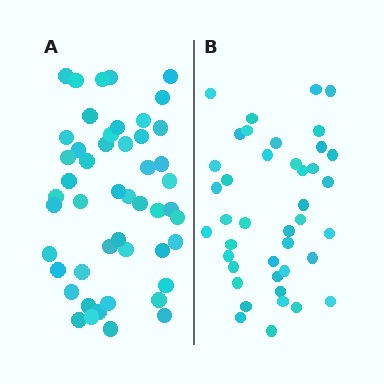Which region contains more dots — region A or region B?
Region A (the left region) has more dots.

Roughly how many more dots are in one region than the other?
Region A has roughly 8 or so more dots than region B.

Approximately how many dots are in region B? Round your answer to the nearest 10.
About 40 dots. (The exact count is 41, which rounds to 40.)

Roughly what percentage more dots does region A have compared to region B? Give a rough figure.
About 20% more.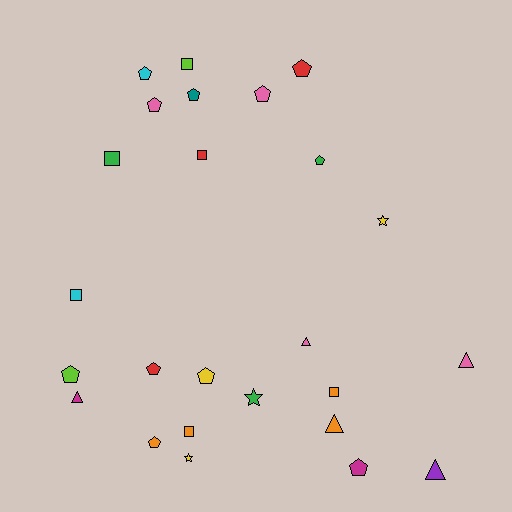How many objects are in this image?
There are 25 objects.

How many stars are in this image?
There are 3 stars.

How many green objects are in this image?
There are 3 green objects.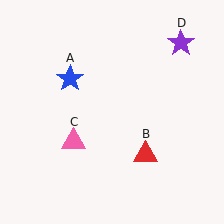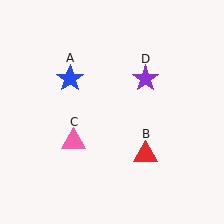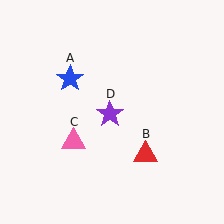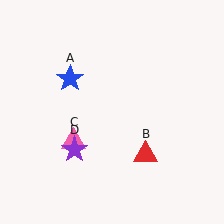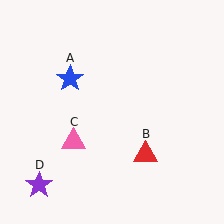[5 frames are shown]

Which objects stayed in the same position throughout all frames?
Blue star (object A) and red triangle (object B) and pink triangle (object C) remained stationary.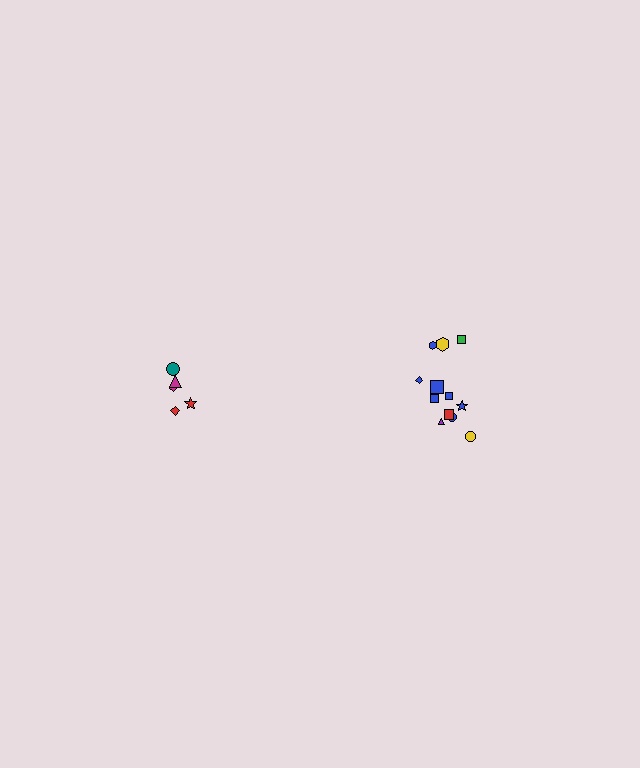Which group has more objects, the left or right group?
The right group.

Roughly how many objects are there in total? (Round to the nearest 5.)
Roughly 15 objects in total.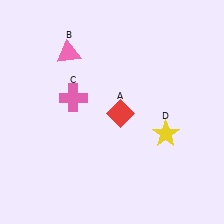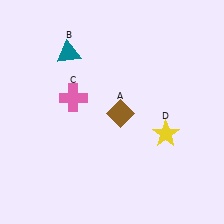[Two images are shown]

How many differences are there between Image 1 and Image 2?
There are 2 differences between the two images.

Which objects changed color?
A changed from red to brown. B changed from pink to teal.